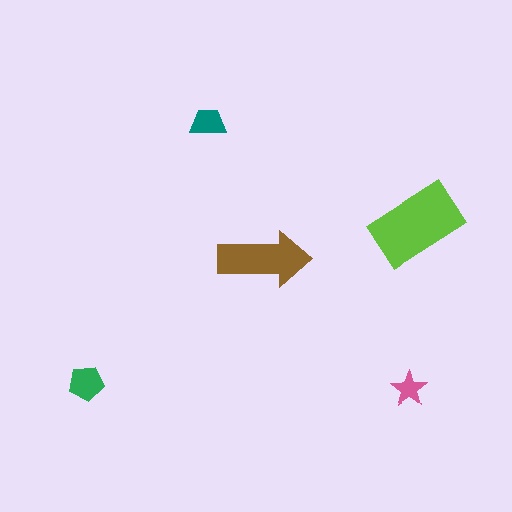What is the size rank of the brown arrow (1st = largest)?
2nd.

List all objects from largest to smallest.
The lime rectangle, the brown arrow, the green pentagon, the teal trapezoid, the pink star.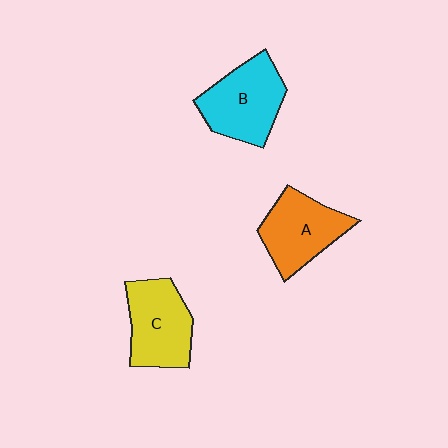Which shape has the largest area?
Shape B (cyan).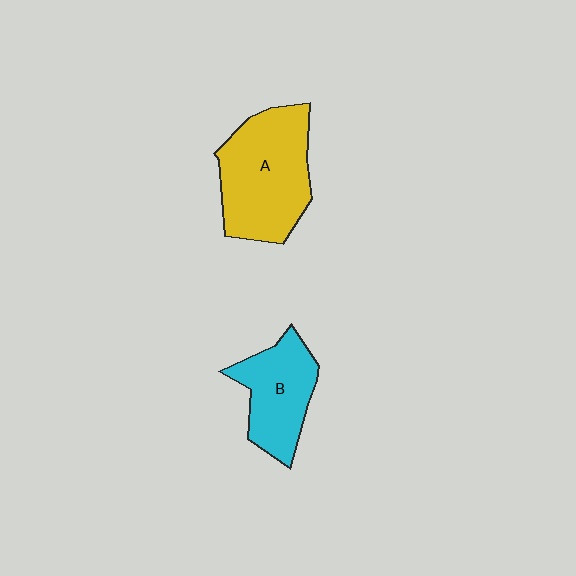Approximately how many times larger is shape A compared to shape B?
Approximately 1.5 times.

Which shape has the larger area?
Shape A (yellow).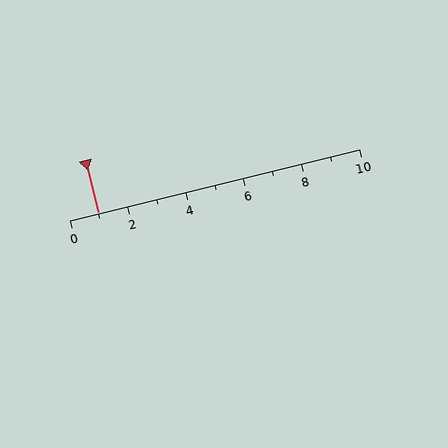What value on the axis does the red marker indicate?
The marker indicates approximately 1.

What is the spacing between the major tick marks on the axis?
The major ticks are spaced 2 apart.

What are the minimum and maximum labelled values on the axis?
The axis runs from 0 to 10.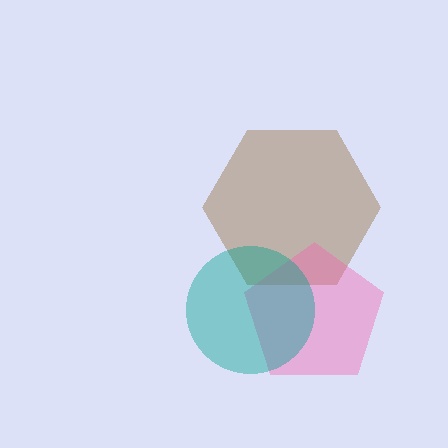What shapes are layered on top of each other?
The layered shapes are: a brown hexagon, a pink pentagon, a teal circle.